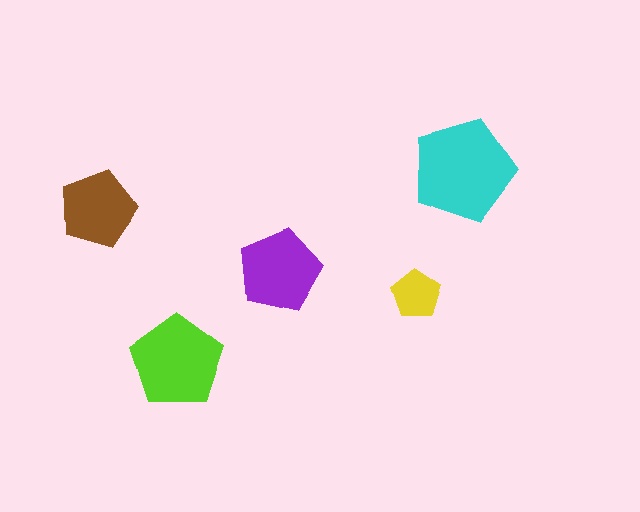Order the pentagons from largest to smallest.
the cyan one, the lime one, the purple one, the brown one, the yellow one.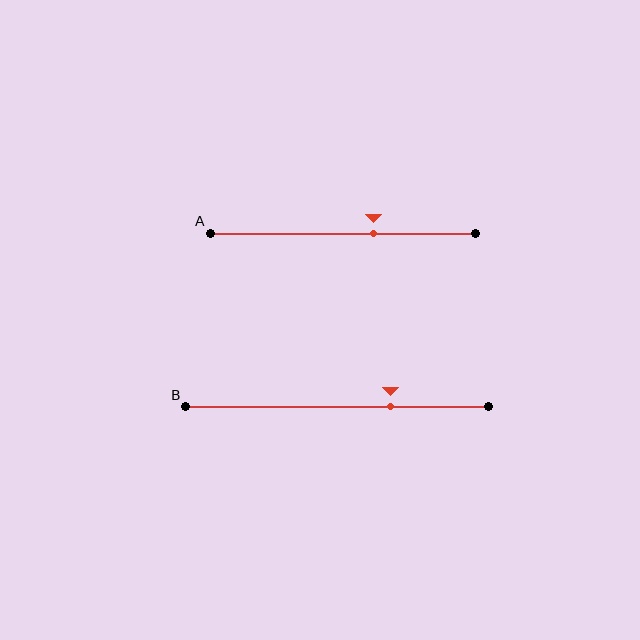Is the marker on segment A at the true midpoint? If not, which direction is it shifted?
No, the marker on segment A is shifted to the right by about 12% of the segment length.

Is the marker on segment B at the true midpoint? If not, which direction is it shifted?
No, the marker on segment B is shifted to the right by about 17% of the segment length.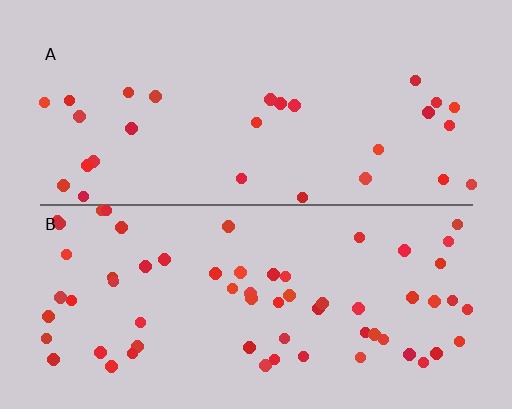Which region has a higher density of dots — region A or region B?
B (the bottom).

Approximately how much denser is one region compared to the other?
Approximately 2.1× — region B over region A.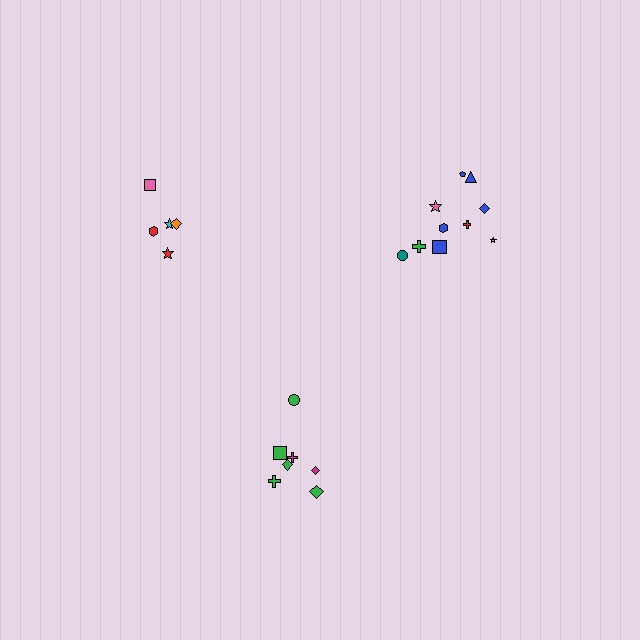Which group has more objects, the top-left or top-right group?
The top-right group.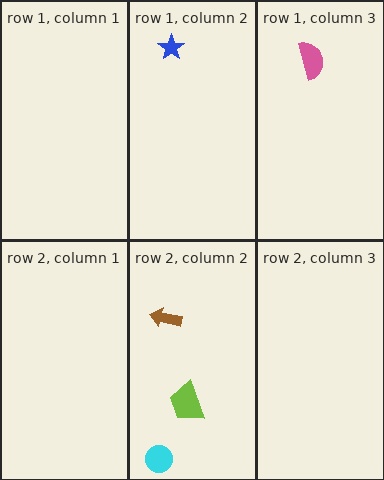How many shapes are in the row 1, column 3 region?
1.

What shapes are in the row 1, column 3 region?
The pink semicircle.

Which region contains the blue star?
The row 1, column 2 region.